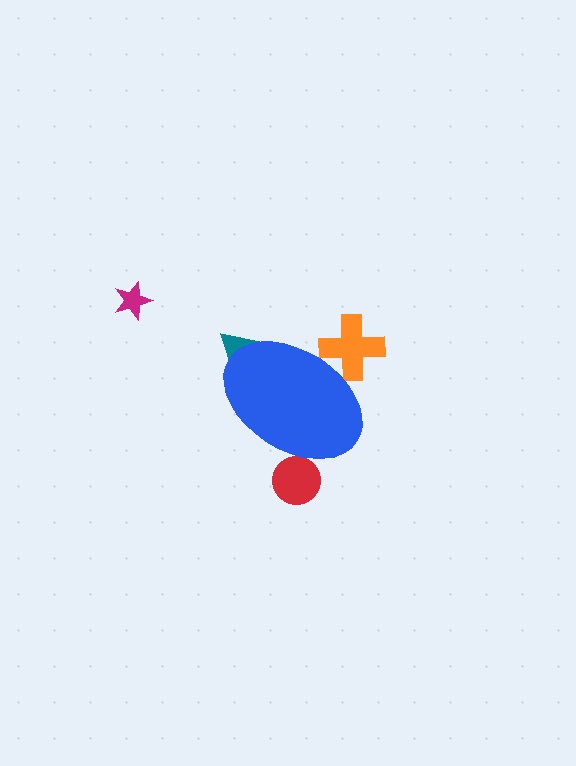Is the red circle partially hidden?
Yes, the red circle is partially hidden behind the blue ellipse.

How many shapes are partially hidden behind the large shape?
3 shapes are partially hidden.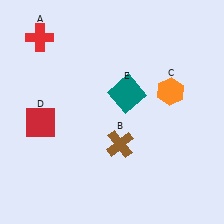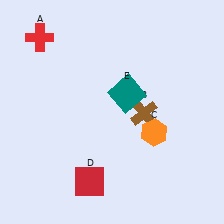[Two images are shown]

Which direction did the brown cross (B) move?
The brown cross (B) moved up.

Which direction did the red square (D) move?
The red square (D) moved down.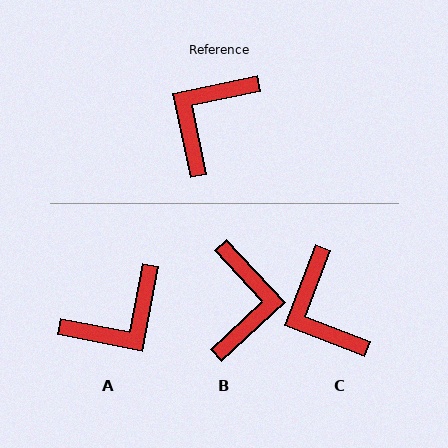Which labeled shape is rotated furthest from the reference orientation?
A, about 157 degrees away.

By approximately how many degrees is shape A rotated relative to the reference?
Approximately 157 degrees counter-clockwise.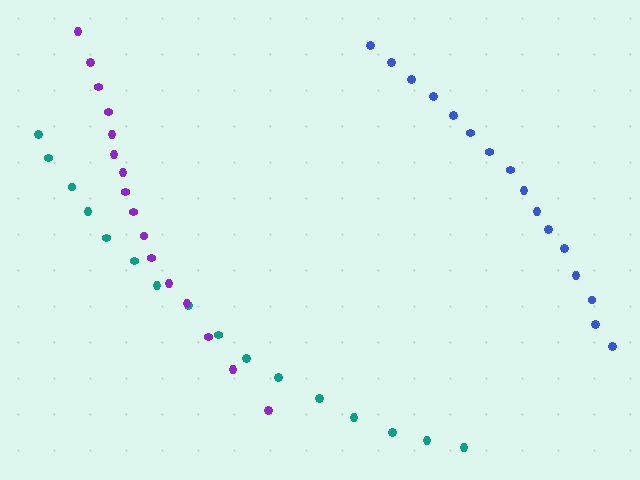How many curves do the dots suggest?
There are 3 distinct paths.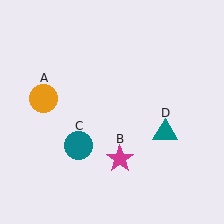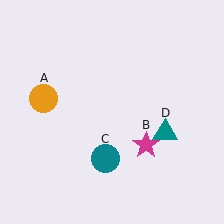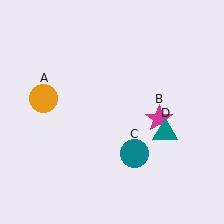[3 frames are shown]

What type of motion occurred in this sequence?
The magenta star (object B), teal circle (object C) rotated counterclockwise around the center of the scene.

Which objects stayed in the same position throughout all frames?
Orange circle (object A) and teal triangle (object D) remained stationary.